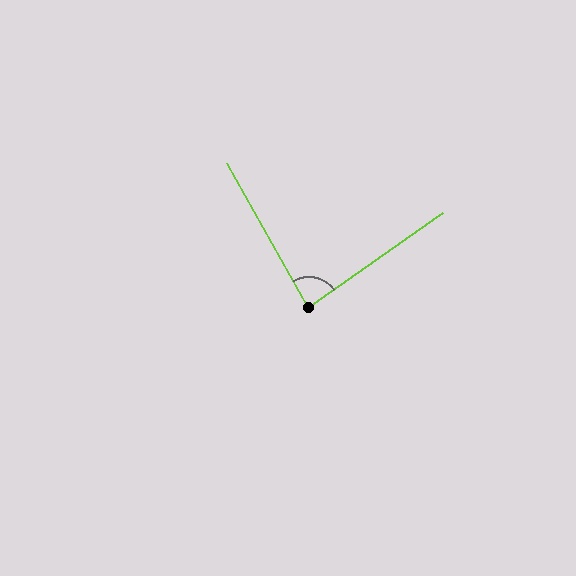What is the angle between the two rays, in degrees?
Approximately 84 degrees.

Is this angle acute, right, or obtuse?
It is acute.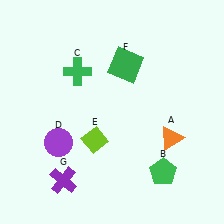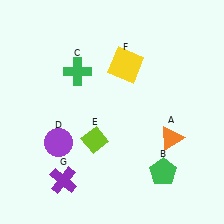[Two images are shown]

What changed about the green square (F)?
In Image 1, F is green. In Image 2, it changed to yellow.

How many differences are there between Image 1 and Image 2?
There is 1 difference between the two images.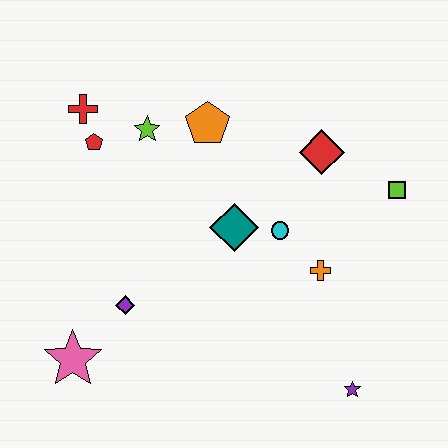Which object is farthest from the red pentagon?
The purple star is farthest from the red pentagon.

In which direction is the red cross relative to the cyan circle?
The red cross is to the left of the cyan circle.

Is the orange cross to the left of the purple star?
Yes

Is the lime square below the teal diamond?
No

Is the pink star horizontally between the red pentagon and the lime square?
No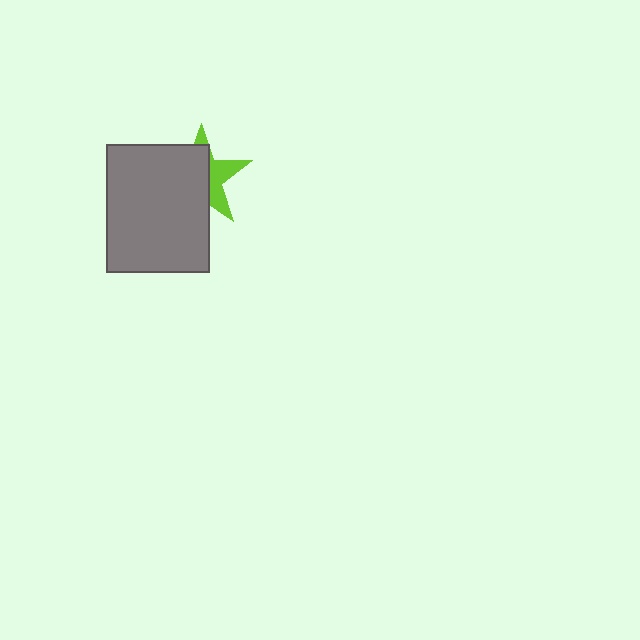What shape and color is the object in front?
The object in front is a gray rectangle.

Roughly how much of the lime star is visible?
A small part of it is visible (roughly 38%).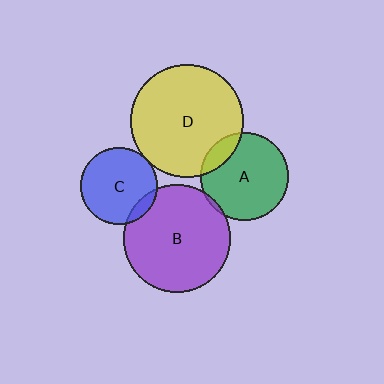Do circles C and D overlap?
Yes.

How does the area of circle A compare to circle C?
Approximately 1.3 times.